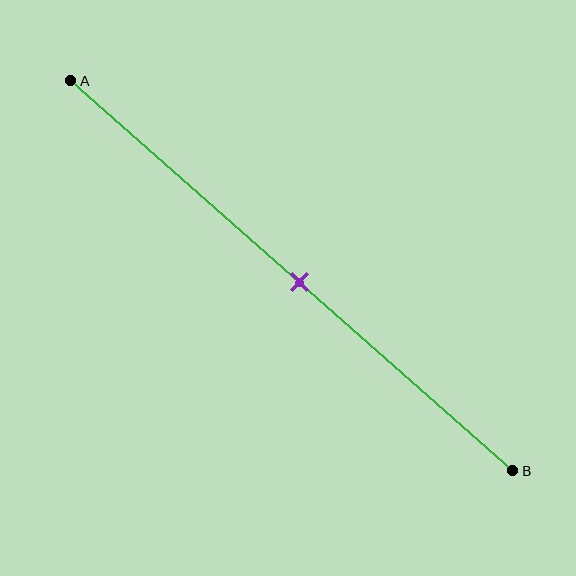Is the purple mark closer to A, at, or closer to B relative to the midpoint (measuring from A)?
The purple mark is approximately at the midpoint of segment AB.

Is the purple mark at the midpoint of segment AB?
Yes, the mark is approximately at the midpoint.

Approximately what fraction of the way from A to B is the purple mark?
The purple mark is approximately 50% of the way from A to B.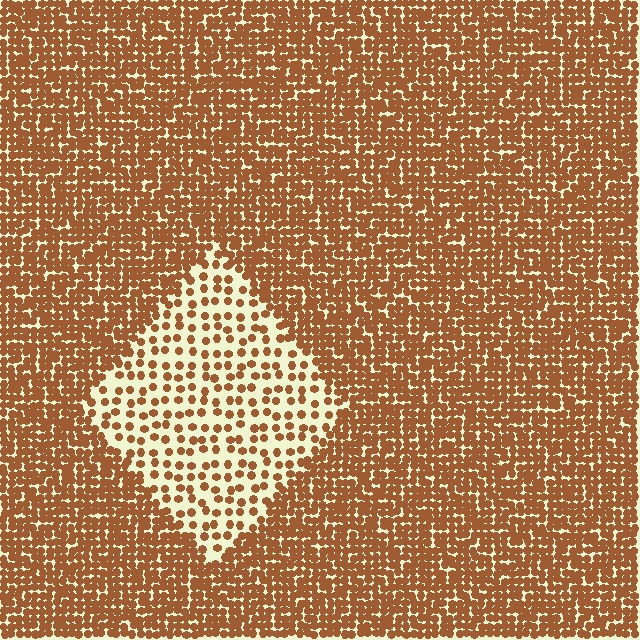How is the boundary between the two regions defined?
The boundary is defined by a change in element density (approximately 2.7x ratio). All elements are the same color, size, and shape.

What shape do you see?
I see a diamond.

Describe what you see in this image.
The image contains small brown elements arranged at two different densities. A diamond-shaped region is visible where the elements are less densely packed than the surrounding area.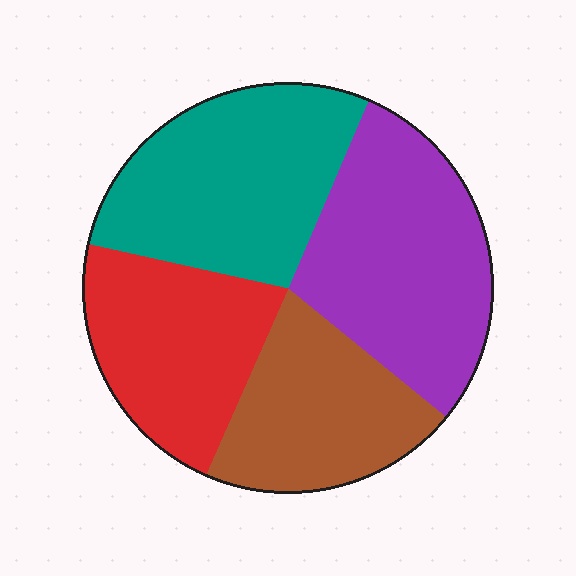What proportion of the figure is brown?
Brown covers roughly 20% of the figure.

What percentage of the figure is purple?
Purple takes up about one third (1/3) of the figure.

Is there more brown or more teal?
Teal.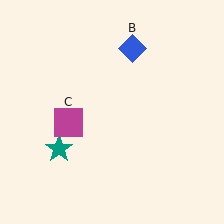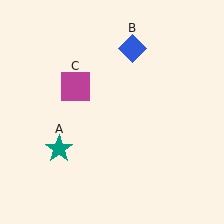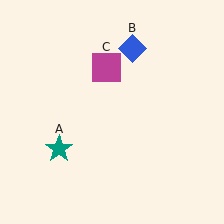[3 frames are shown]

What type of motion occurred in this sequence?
The magenta square (object C) rotated clockwise around the center of the scene.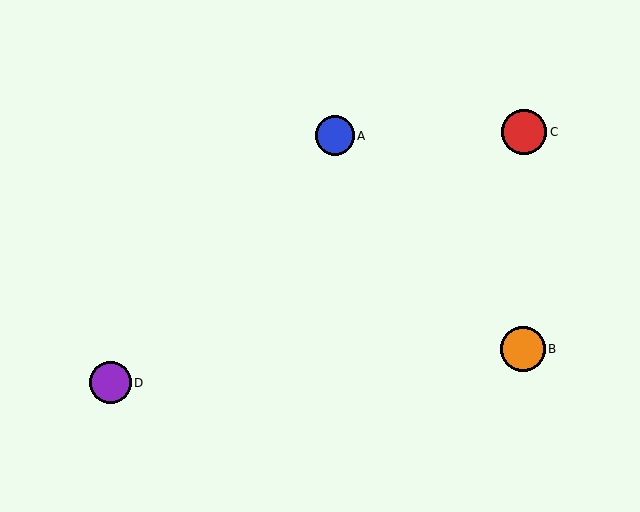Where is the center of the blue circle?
The center of the blue circle is at (335, 136).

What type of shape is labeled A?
Shape A is a blue circle.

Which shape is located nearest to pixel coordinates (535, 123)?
The red circle (labeled C) at (524, 132) is nearest to that location.